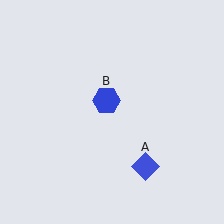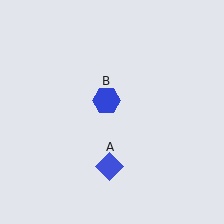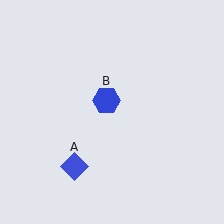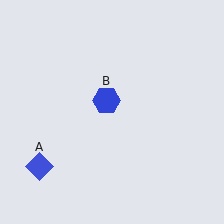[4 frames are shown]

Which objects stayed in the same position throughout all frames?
Blue hexagon (object B) remained stationary.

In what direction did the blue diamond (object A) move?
The blue diamond (object A) moved left.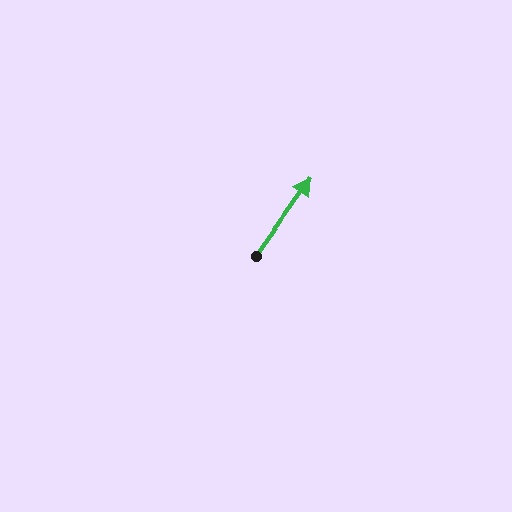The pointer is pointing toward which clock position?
Roughly 1 o'clock.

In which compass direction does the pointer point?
Northeast.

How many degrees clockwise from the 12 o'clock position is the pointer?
Approximately 36 degrees.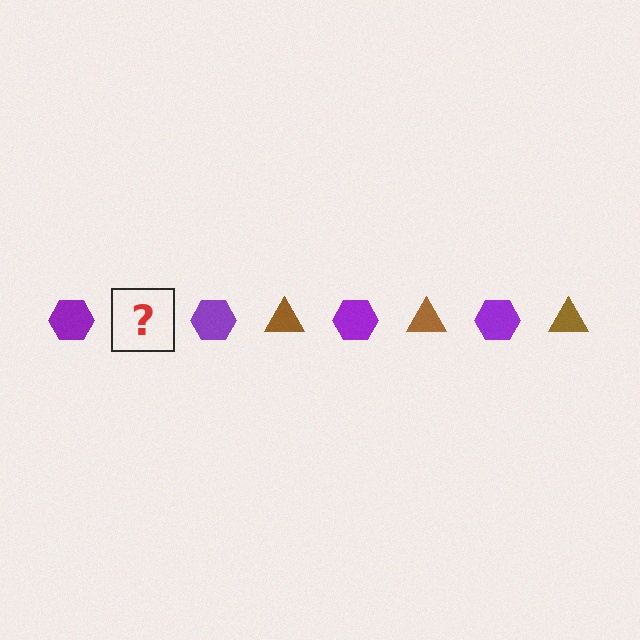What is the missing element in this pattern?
The missing element is a brown triangle.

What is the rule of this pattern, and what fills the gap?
The rule is that the pattern alternates between purple hexagon and brown triangle. The gap should be filled with a brown triangle.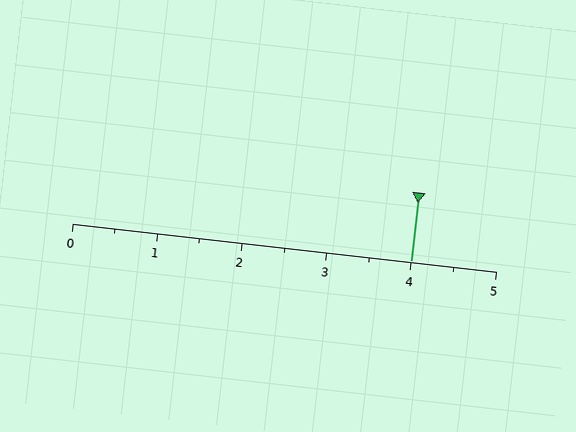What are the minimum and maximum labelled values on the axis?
The axis runs from 0 to 5.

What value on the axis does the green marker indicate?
The marker indicates approximately 4.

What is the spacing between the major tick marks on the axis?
The major ticks are spaced 1 apart.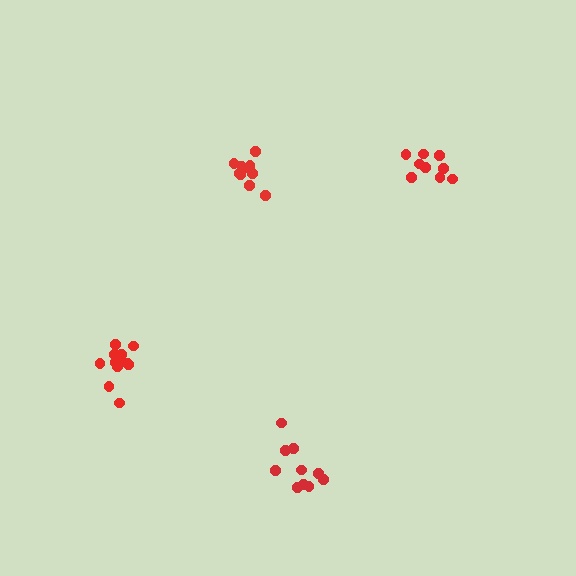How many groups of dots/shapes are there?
There are 4 groups.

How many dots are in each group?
Group 1: 13 dots, Group 2: 9 dots, Group 3: 10 dots, Group 4: 12 dots (44 total).